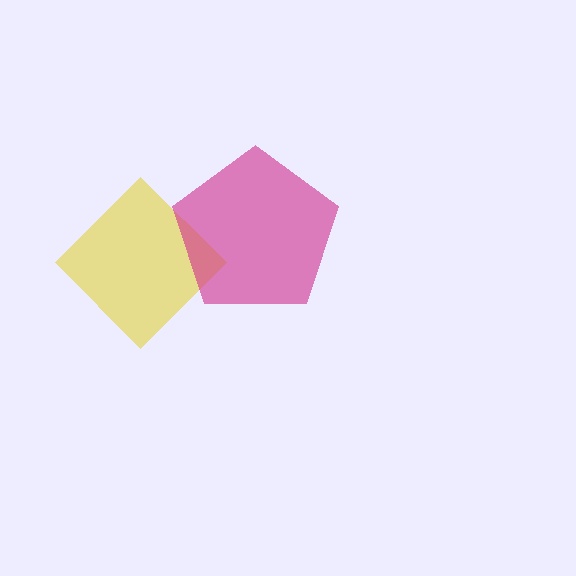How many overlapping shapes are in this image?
There are 2 overlapping shapes in the image.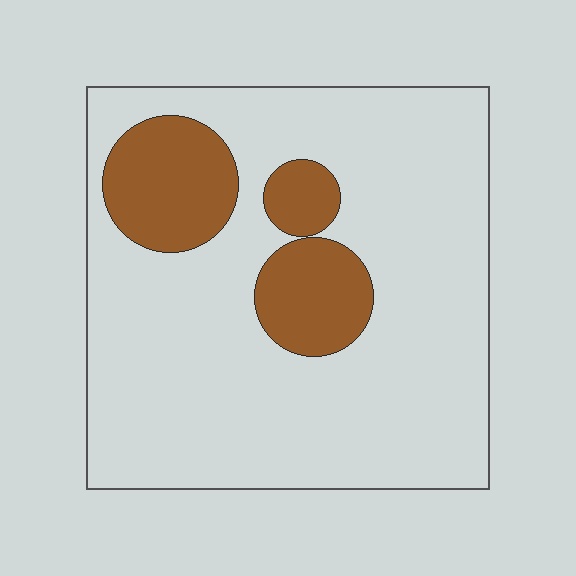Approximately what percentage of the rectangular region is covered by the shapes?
Approximately 20%.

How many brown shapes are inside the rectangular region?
3.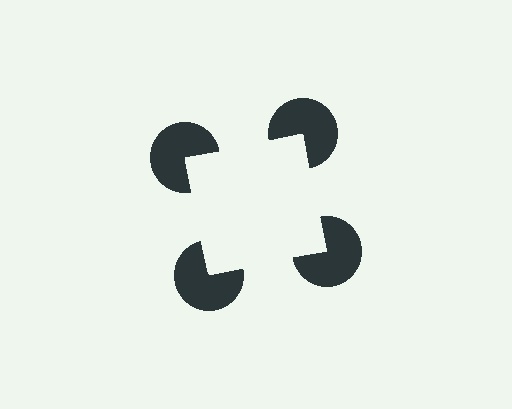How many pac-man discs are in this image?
There are 4 — one at each vertex of the illusory square.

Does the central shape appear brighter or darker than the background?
It typically appears slightly brighter than the background, even though no actual brightness change is drawn.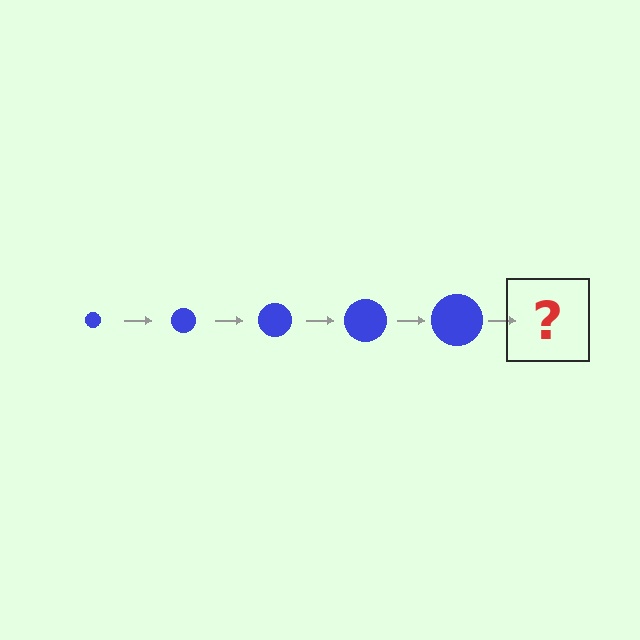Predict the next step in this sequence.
The next step is a blue circle, larger than the previous one.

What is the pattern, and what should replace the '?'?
The pattern is that the circle gets progressively larger each step. The '?' should be a blue circle, larger than the previous one.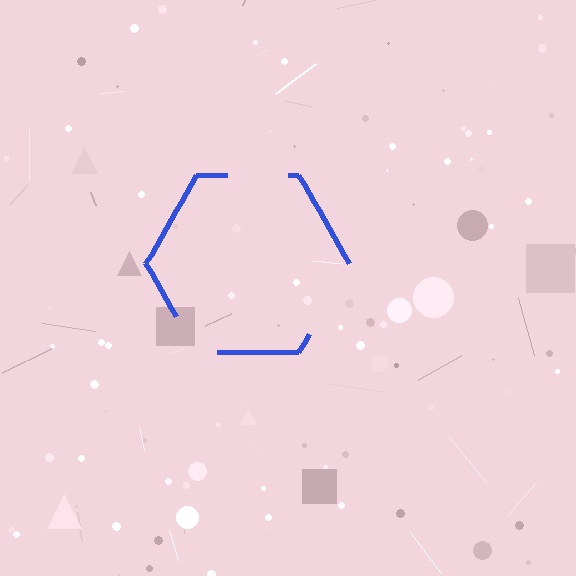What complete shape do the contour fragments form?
The contour fragments form a hexagon.